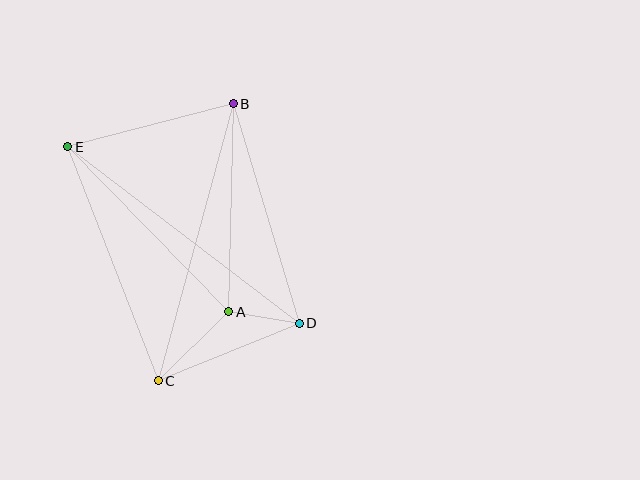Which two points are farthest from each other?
Points D and E are farthest from each other.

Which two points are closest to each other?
Points A and D are closest to each other.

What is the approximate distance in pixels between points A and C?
The distance between A and C is approximately 99 pixels.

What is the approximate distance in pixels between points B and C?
The distance between B and C is approximately 287 pixels.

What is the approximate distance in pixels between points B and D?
The distance between B and D is approximately 229 pixels.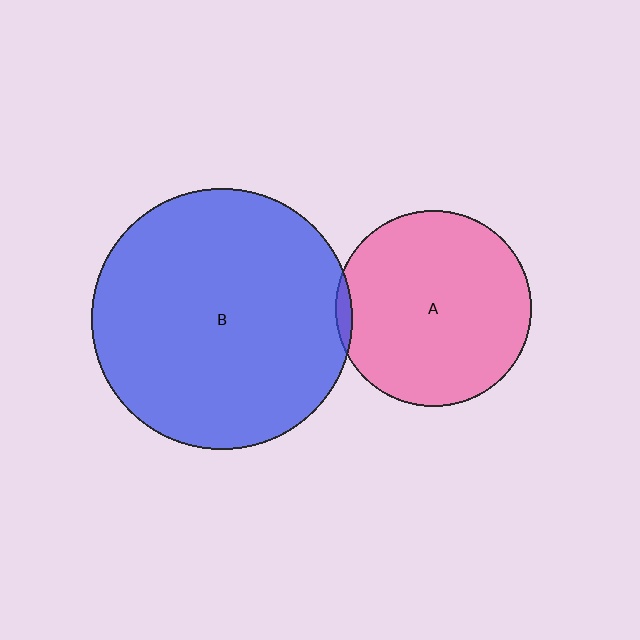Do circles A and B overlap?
Yes.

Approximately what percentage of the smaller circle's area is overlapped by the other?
Approximately 5%.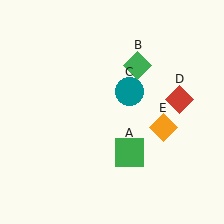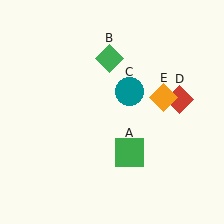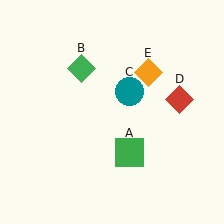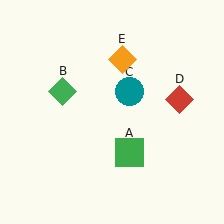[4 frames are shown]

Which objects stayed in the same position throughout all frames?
Green square (object A) and teal circle (object C) and red diamond (object D) remained stationary.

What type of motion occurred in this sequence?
The green diamond (object B), orange diamond (object E) rotated counterclockwise around the center of the scene.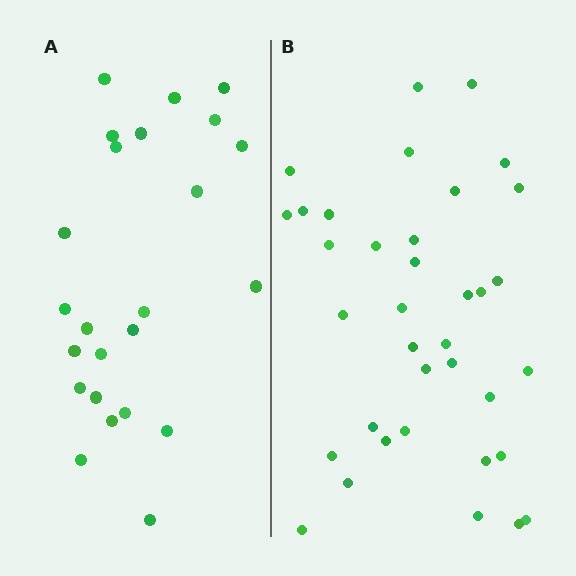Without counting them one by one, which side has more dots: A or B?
Region B (the right region) has more dots.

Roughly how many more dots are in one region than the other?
Region B has roughly 12 or so more dots than region A.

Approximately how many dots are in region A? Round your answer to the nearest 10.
About 20 dots. (The exact count is 24, which rounds to 20.)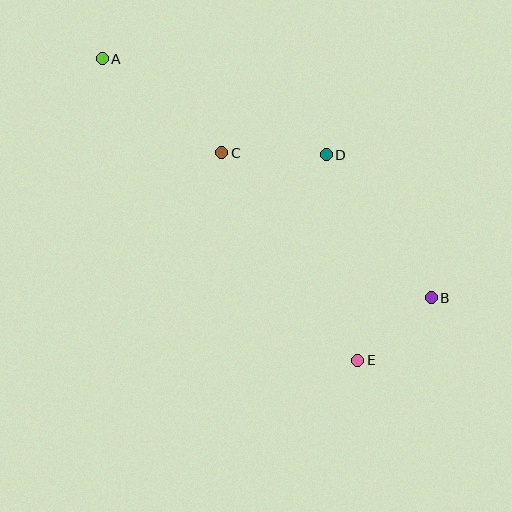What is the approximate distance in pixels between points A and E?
The distance between A and E is approximately 395 pixels.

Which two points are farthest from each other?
Points A and B are farthest from each other.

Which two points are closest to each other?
Points B and E are closest to each other.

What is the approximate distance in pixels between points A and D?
The distance between A and D is approximately 244 pixels.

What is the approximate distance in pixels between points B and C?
The distance between B and C is approximately 255 pixels.